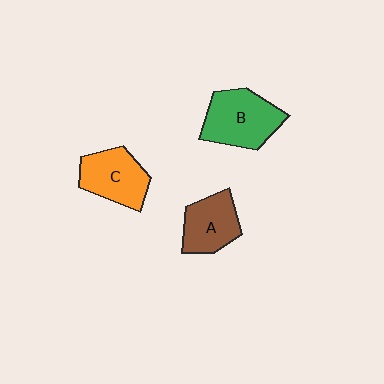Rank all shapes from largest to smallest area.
From largest to smallest: B (green), C (orange), A (brown).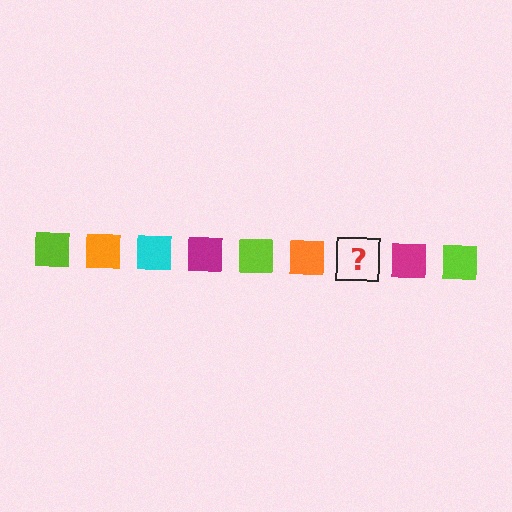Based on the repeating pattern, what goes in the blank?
The blank should be a cyan square.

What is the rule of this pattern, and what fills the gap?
The rule is that the pattern cycles through lime, orange, cyan, magenta squares. The gap should be filled with a cyan square.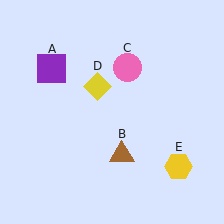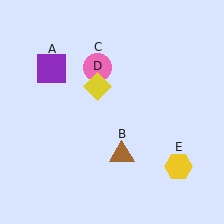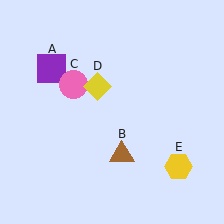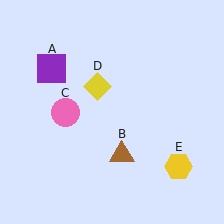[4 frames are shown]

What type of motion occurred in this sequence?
The pink circle (object C) rotated counterclockwise around the center of the scene.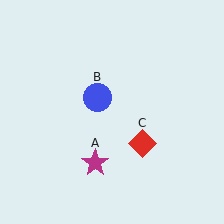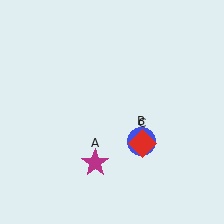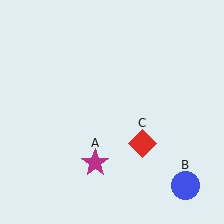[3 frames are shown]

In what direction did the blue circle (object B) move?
The blue circle (object B) moved down and to the right.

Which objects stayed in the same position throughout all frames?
Magenta star (object A) and red diamond (object C) remained stationary.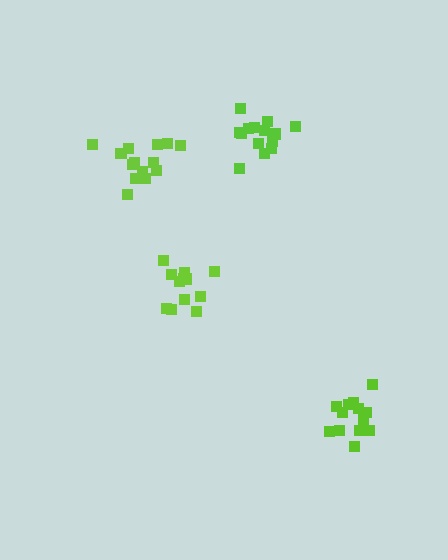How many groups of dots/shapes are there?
There are 4 groups.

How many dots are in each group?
Group 1: 13 dots, Group 2: 14 dots, Group 3: 14 dots, Group 4: 13 dots (54 total).